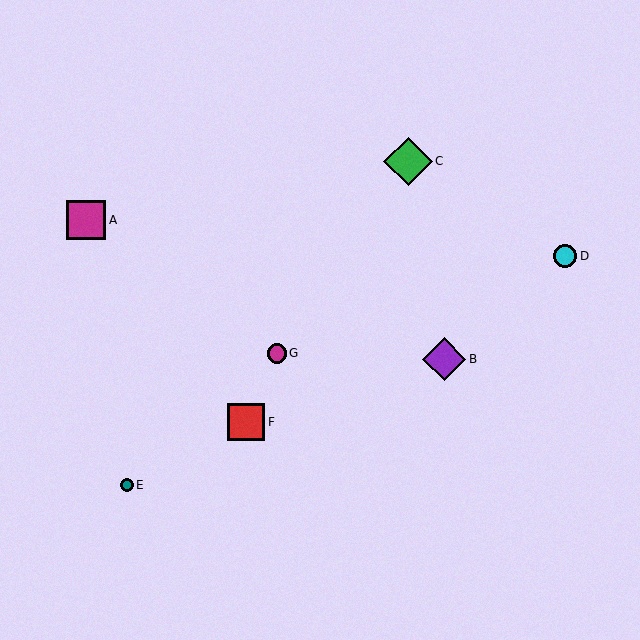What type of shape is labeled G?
Shape G is a magenta circle.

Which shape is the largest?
The green diamond (labeled C) is the largest.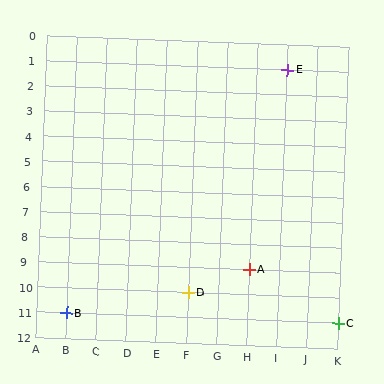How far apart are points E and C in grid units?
Points E and C are 2 columns and 10 rows apart (about 10.2 grid units diagonally).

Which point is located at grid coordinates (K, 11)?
Point C is at (K, 11).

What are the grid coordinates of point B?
Point B is at grid coordinates (B, 11).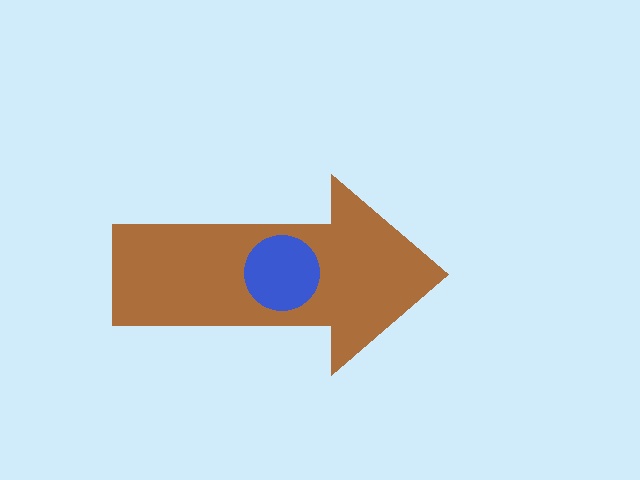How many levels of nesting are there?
2.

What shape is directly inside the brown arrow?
The blue circle.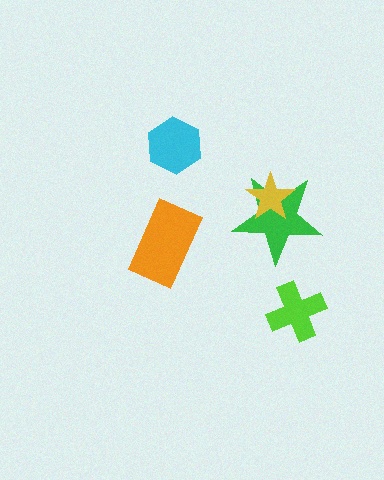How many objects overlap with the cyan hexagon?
0 objects overlap with the cyan hexagon.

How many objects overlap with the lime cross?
0 objects overlap with the lime cross.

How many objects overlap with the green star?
1 object overlaps with the green star.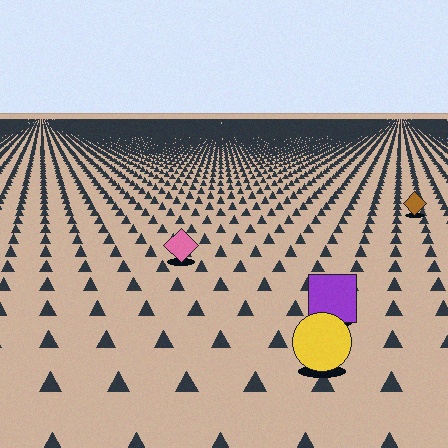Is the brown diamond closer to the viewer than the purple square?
No. The purple square is closer — you can tell from the texture gradient: the ground texture is coarser near it.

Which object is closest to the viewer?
The yellow circle is closest. The texture marks near it are larger and more spread out.